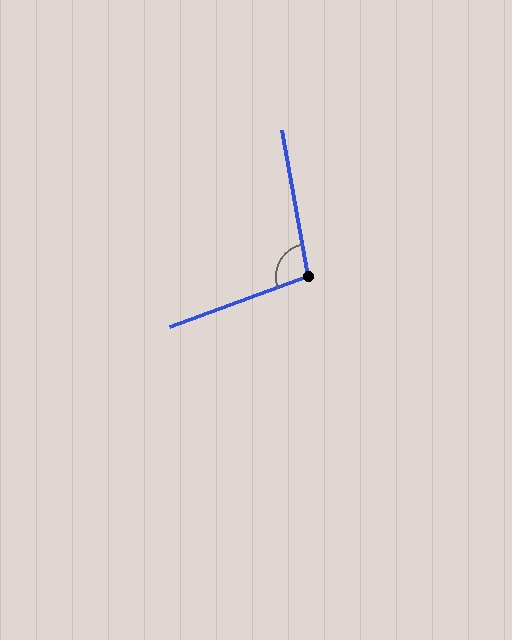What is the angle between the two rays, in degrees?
Approximately 100 degrees.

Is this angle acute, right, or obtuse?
It is obtuse.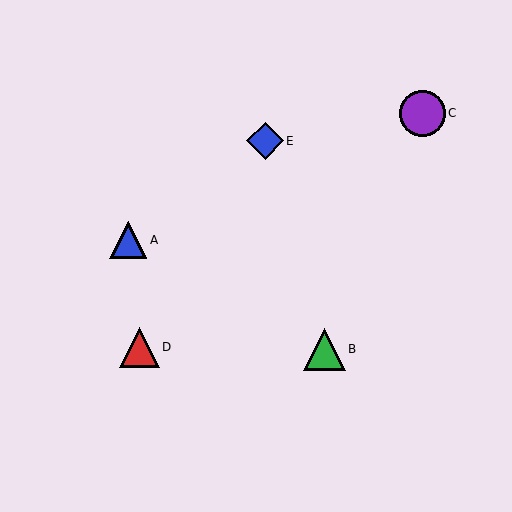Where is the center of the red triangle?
The center of the red triangle is at (140, 347).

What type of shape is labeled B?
Shape B is a green triangle.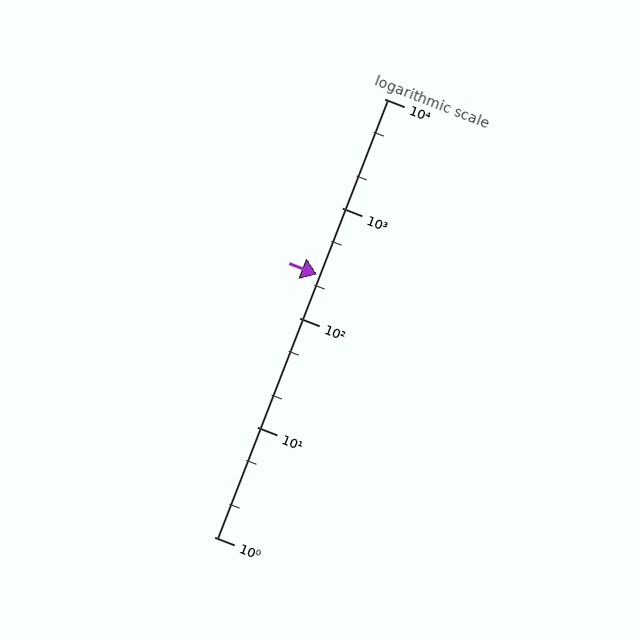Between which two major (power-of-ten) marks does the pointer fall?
The pointer is between 100 and 1000.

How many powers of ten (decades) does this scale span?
The scale spans 4 decades, from 1 to 10000.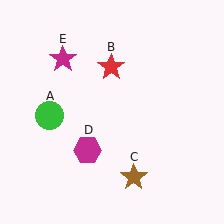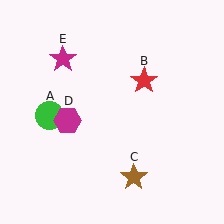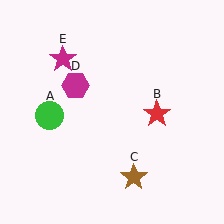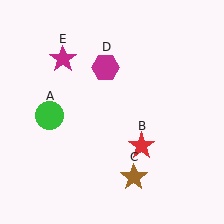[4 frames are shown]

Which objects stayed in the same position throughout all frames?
Green circle (object A) and brown star (object C) and magenta star (object E) remained stationary.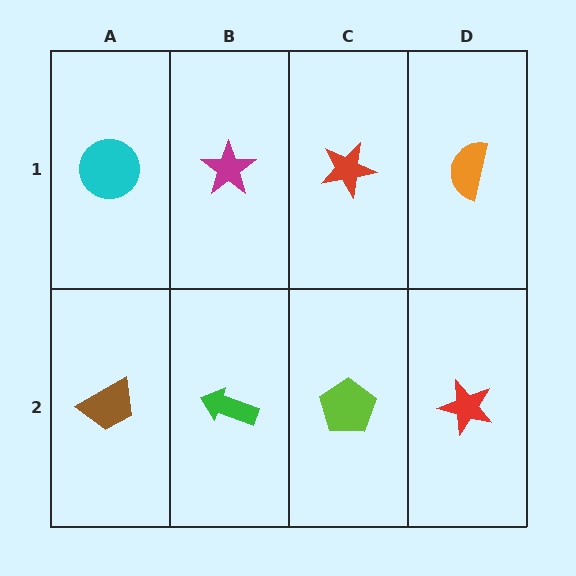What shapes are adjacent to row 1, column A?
A brown trapezoid (row 2, column A), a magenta star (row 1, column B).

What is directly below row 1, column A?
A brown trapezoid.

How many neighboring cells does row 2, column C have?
3.